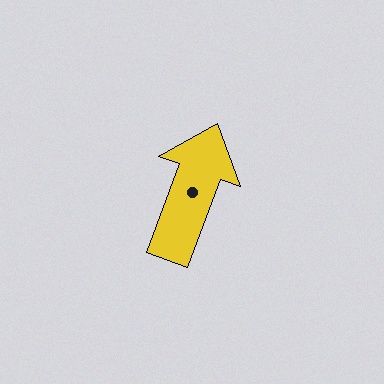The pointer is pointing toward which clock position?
Roughly 1 o'clock.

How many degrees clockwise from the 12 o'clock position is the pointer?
Approximately 20 degrees.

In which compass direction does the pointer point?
North.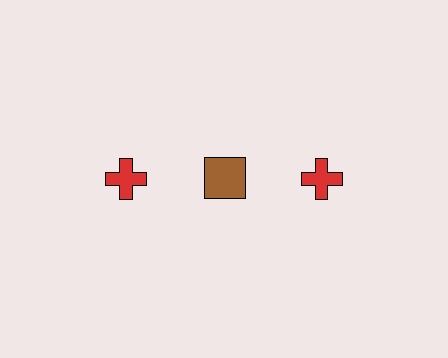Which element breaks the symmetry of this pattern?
The brown square in the top row, second from left column breaks the symmetry. All other shapes are red crosses.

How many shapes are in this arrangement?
There are 3 shapes arranged in a grid pattern.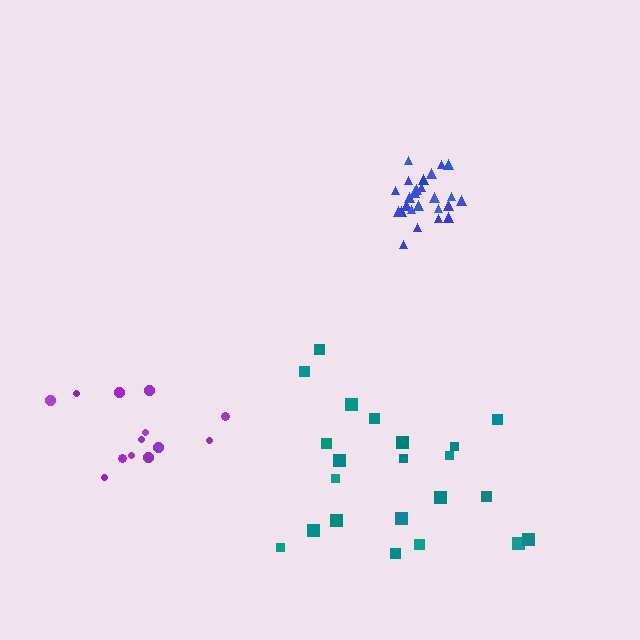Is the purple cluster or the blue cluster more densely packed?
Blue.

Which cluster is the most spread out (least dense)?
Teal.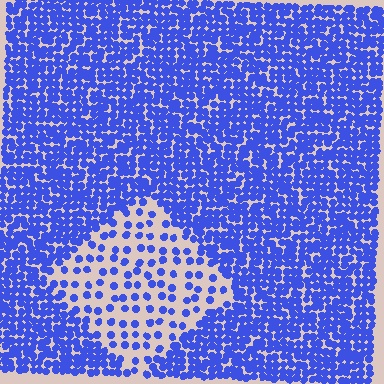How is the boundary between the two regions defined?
The boundary is defined by a change in element density (approximately 2.9x ratio). All elements are the same color, size, and shape.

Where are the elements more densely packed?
The elements are more densely packed outside the diamond boundary.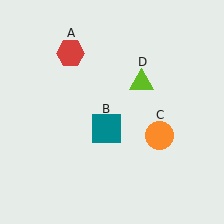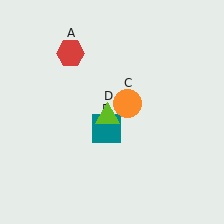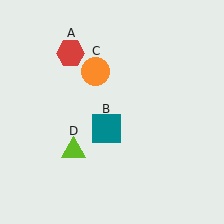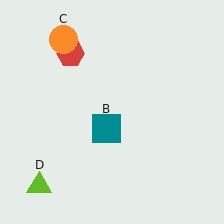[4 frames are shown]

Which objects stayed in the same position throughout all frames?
Red hexagon (object A) and teal square (object B) remained stationary.